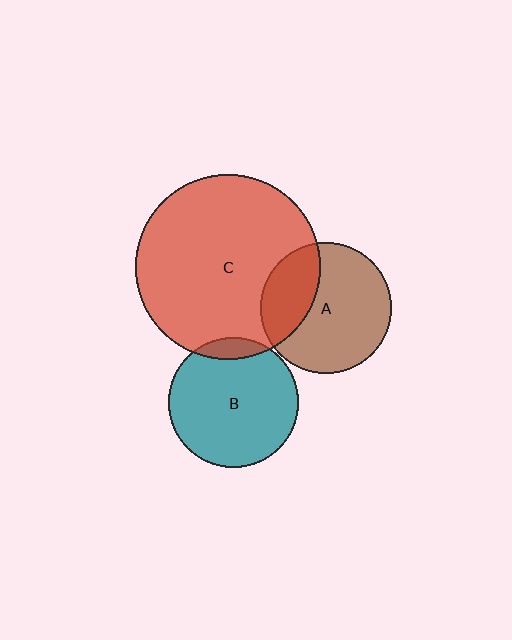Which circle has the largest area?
Circle C (red).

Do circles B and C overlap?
Yes.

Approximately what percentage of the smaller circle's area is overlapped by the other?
Approximately 10%.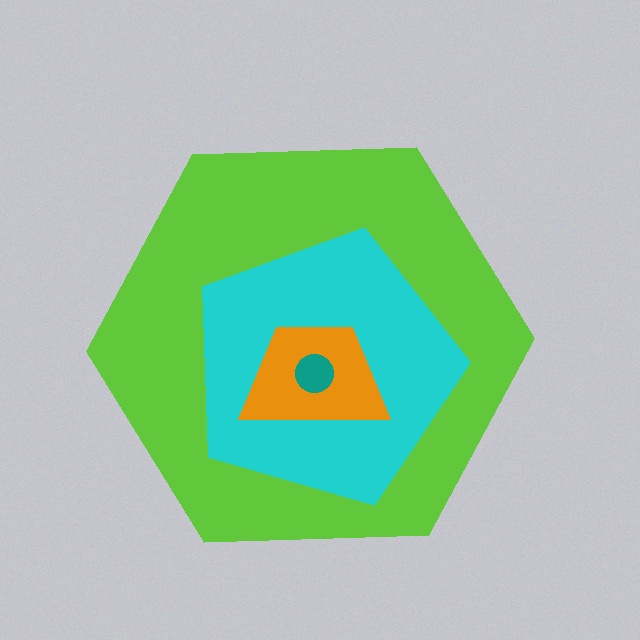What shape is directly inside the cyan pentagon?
The orange trapezoid.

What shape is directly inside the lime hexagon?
The cyan pentagon.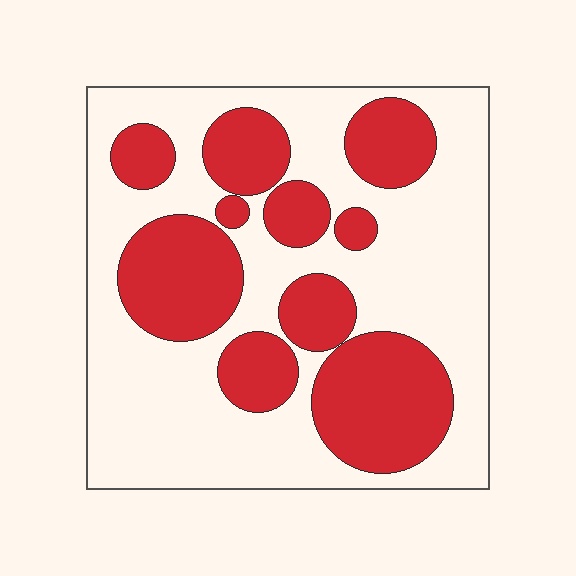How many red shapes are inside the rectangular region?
10.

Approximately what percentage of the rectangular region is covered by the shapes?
Approximately 40%.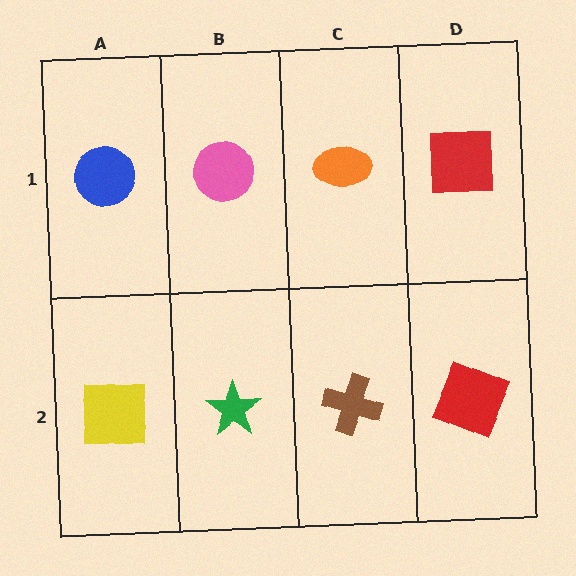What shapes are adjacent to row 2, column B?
A pink circle (row 1, column B), a yellow square (row 2, column A), a brown cross (row 2, column C).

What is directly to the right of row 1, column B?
An orange ellipse.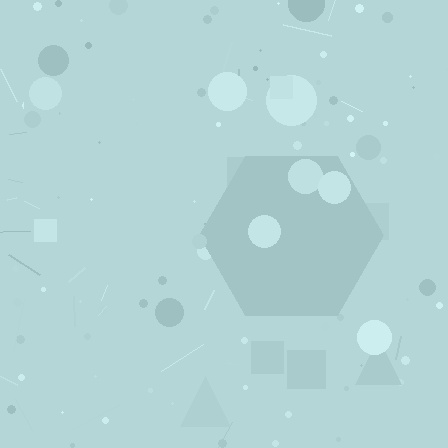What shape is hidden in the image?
A hexagon is hidden in the image.